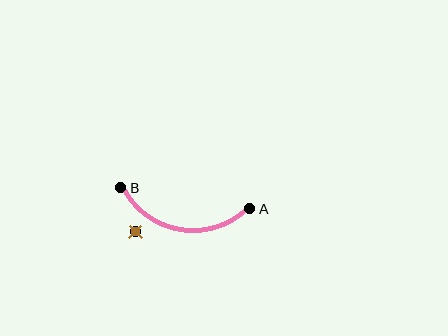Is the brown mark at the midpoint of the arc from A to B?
No — the brown mark does not lie on the arc at all. It sits slightly outside the curve.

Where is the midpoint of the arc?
The arc midpoint is the point on the curve farthest from the straight line joining A and B. It sits below that line.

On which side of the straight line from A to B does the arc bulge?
The arc bulges below the straight line connecting A and B.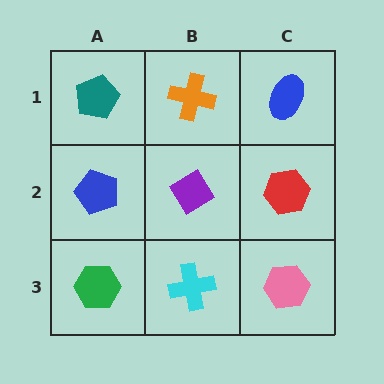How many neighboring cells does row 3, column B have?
3.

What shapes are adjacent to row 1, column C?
A red hexagon (row 2, column C), an orange cross (row 1, column B).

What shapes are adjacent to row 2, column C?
A blue ellipse (row 1, column C), a pink hexagon (row 3, column C), a purple diamond (row 2, column B).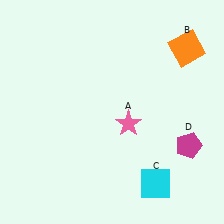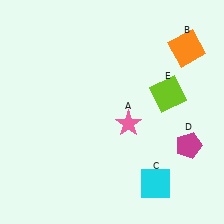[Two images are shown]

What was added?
A lime square (E) was added in Image 2.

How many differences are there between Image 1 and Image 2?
There is 1 difference between the two images.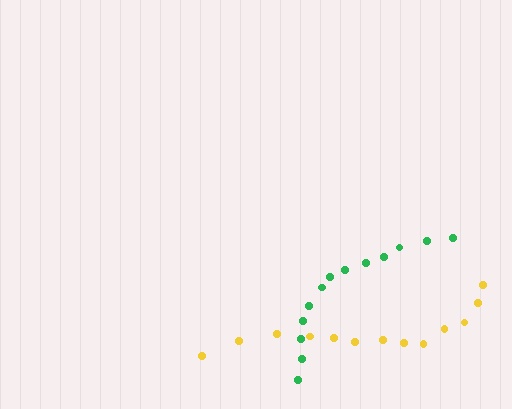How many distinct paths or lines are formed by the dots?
There are 2 distinct paths.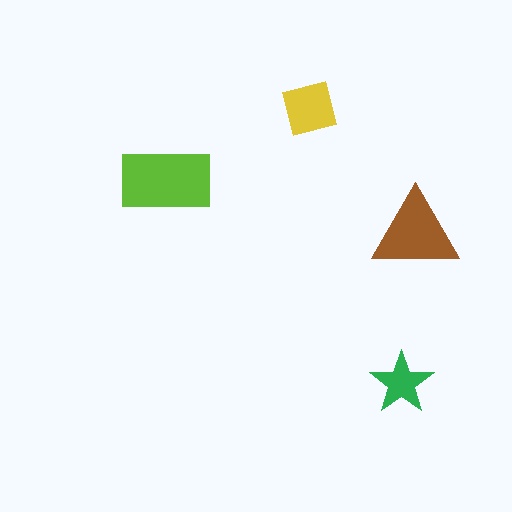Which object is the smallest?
The green star.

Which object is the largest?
The lime rectangle.